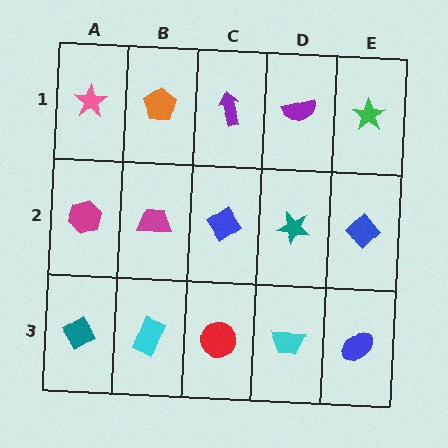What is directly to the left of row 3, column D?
A red circle.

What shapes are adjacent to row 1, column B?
A magenta trapezoid (row 2, column B), a pink star (row 1, column A), a purple arrow (row 1, column C).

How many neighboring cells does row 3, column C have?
3.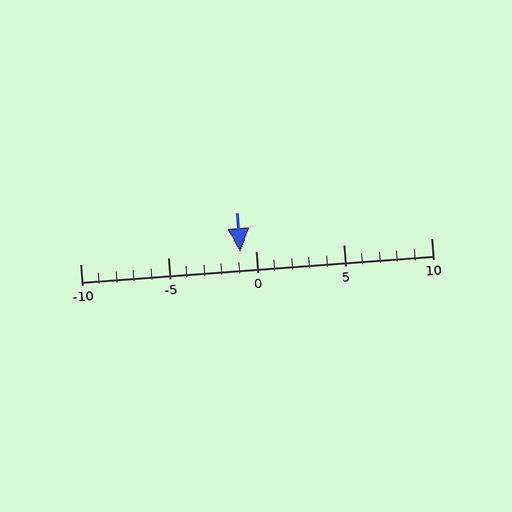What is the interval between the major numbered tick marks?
The major tick marks are spaced 5 units apart.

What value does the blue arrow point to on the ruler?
The blue arrow points to approximately -1.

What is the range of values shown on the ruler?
The ruler shows values from -10 to 10.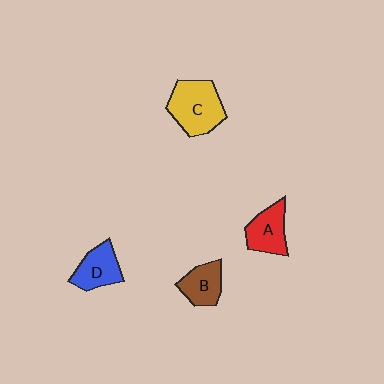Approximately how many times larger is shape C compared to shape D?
Approximately 1.5 times.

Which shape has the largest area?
Shape C (yellow).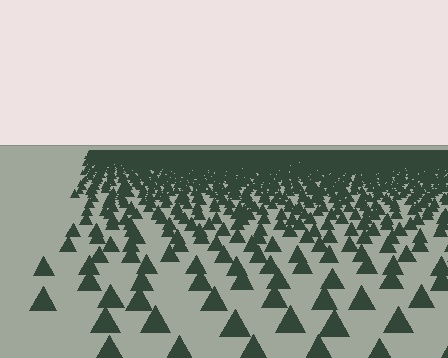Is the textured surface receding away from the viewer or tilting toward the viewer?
The surface is receding away from the viewer. Texture elements get smaller and denser toward the top.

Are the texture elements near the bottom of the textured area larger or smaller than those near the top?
Larger. Near the bottom, elements are closer to the viewer and appear at a bigger on-screen size.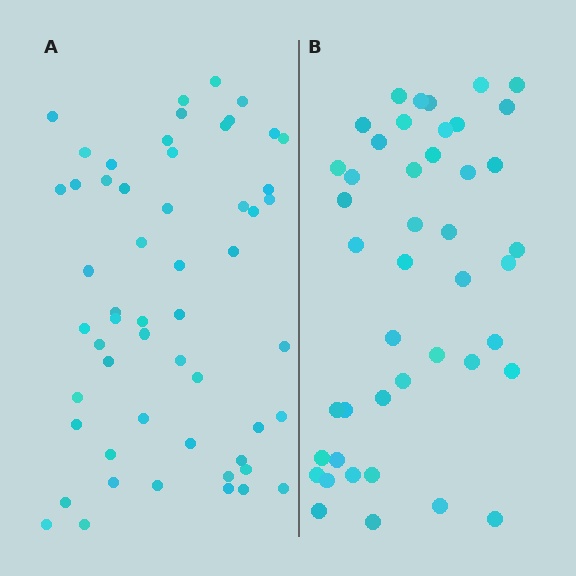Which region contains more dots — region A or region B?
Region A (the left region) has more dots.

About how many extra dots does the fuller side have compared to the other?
Region A has roughly 12 or so more dots than region B.